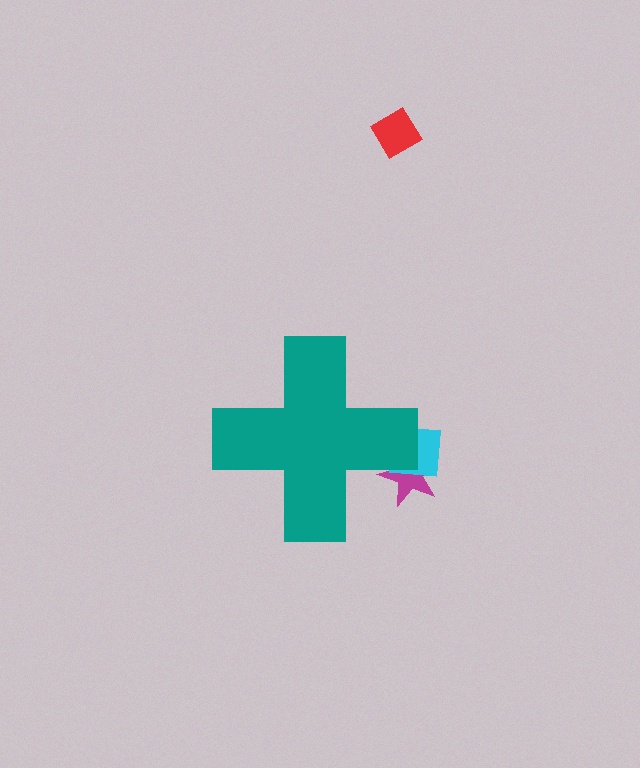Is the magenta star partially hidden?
Yes, the magenta star is partially hidden behind the teal cross.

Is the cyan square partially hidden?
Yes, the cyan square is partially hidden behind the teal cross.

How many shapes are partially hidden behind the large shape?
2 shapes are partially hidden.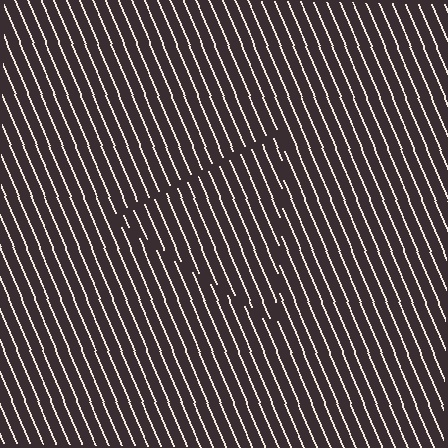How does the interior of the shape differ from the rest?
The interior of the shape contains the same grating, shifted by half a period — the contour is defined by the phase discontinuity where line-ends from the inner and outer gratings abut.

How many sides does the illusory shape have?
3 sides — the line-ends trace a triangle.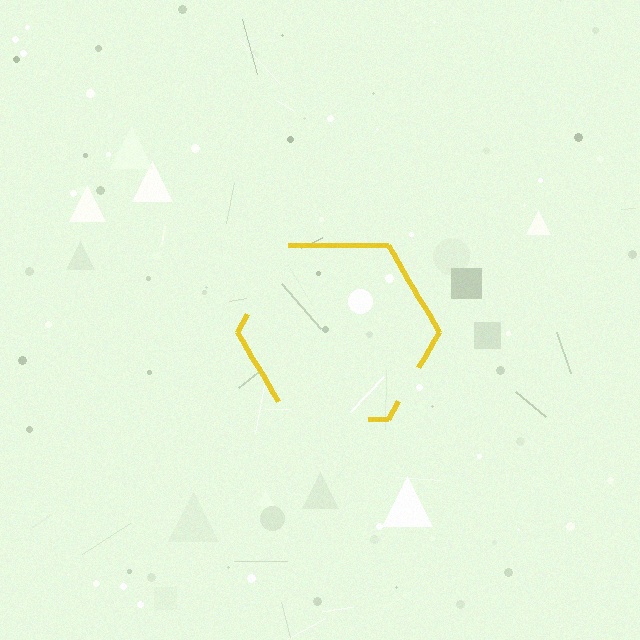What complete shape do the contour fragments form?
The contour fragments form a hexagon.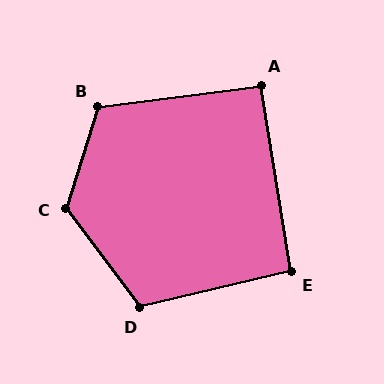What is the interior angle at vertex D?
Approximately 113 degrees (obtuse).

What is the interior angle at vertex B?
Approximately 115 degrees (obtuse).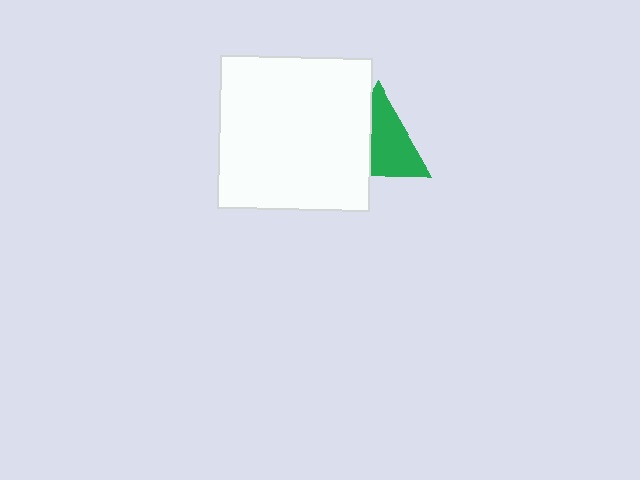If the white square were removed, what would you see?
You would see the complete green triangle.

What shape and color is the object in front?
The object in front is a white square.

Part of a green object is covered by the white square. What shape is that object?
It is a triangle.